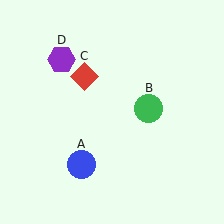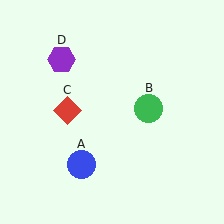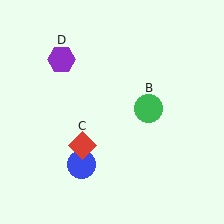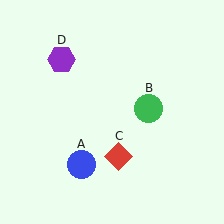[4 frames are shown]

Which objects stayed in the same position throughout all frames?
Blue circle (object A) and green circle (object B) and purple hexagon (object D) remained stationary.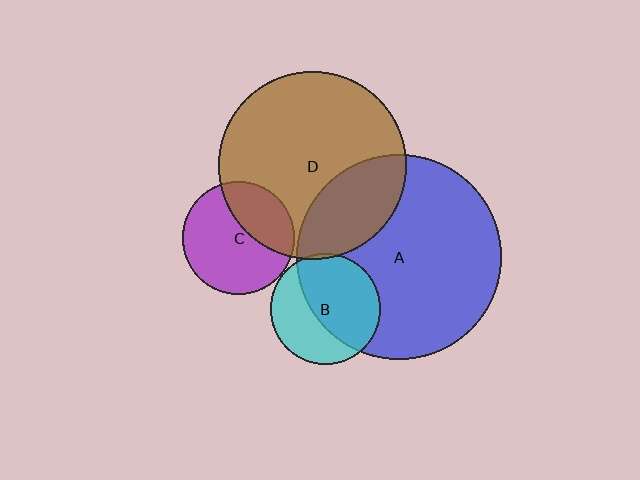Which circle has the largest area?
Circle A (blue).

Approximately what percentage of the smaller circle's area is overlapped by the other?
Approximately 5%.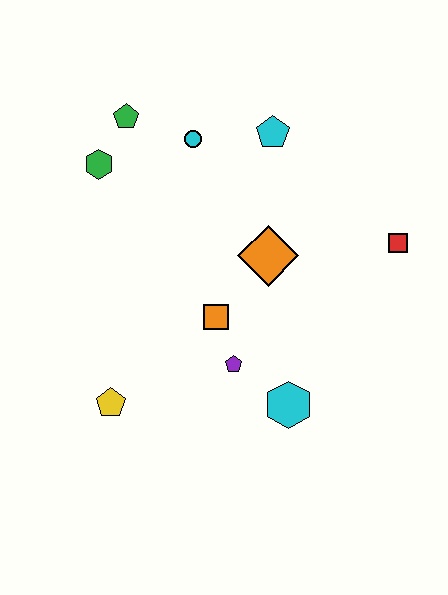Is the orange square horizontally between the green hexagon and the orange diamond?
Yes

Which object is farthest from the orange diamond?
The yellow pentagon is farthest from the orange diamond.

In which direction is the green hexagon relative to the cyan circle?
The green hexagon is to the left of the cyan circle.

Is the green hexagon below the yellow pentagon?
No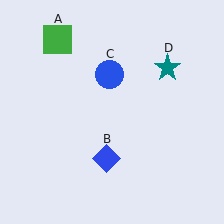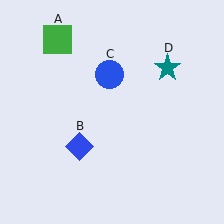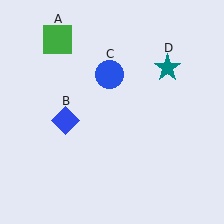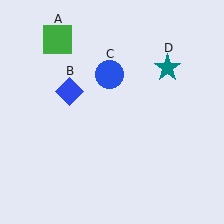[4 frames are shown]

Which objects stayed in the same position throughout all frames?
Green square (object A) and blue circle (object C) and teal star (object D) remained stationary.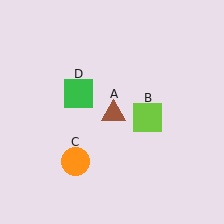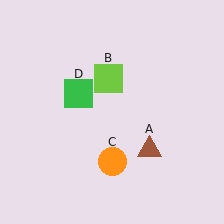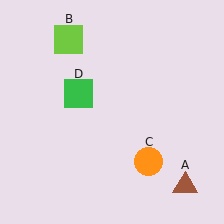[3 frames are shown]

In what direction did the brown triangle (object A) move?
The brown triangle (object A) moved down and to the right.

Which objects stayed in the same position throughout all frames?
Green square (object D) remained stationary.